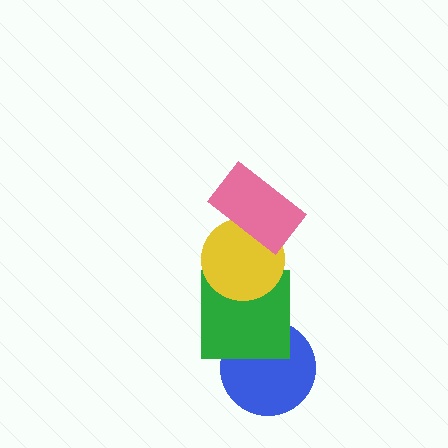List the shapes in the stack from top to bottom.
From top to bottom: the pink rectangle, the yellow circle, the green square, the blue circle.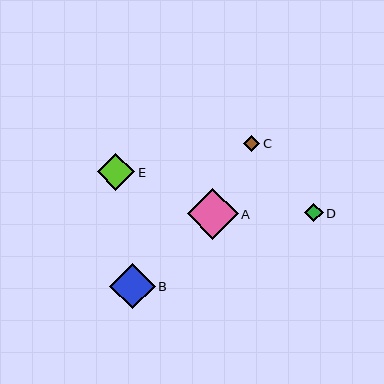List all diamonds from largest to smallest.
From largest to smallest: A, B, E, D, C.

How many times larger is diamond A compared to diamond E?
Diamond A is approximately 1.4 times the size of diamond E.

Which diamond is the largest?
Diamond A is the largest with a size of approximately 51 pixels.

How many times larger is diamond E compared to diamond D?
Diamond E is approximately 2.0 times the size of diamond D.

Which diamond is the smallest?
Diamond C is the smallest with a size of approximately 16 pixels.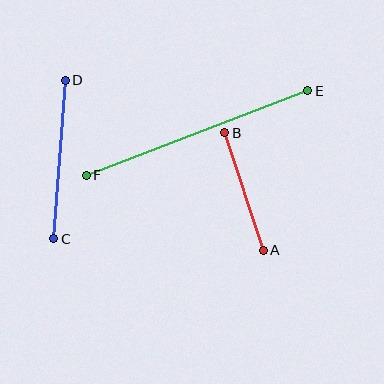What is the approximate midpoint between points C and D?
The midpoint is at approximately (60, 159) pixels.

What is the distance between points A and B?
The distance is approximately 124 pixels.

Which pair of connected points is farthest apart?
Points E and F are farthest apart.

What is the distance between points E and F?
The distance is approximately 237 pixels.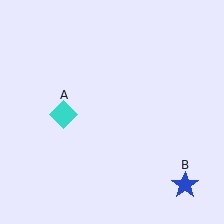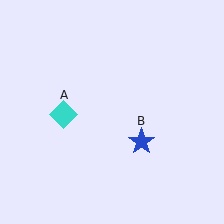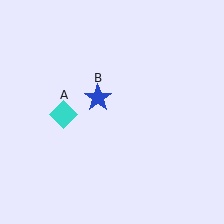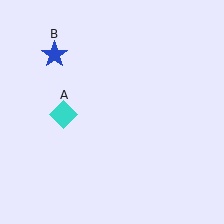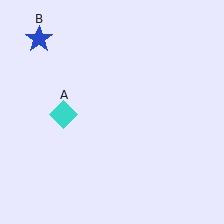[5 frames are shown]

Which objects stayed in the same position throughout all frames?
Cyan diamond (object A) remained stationary.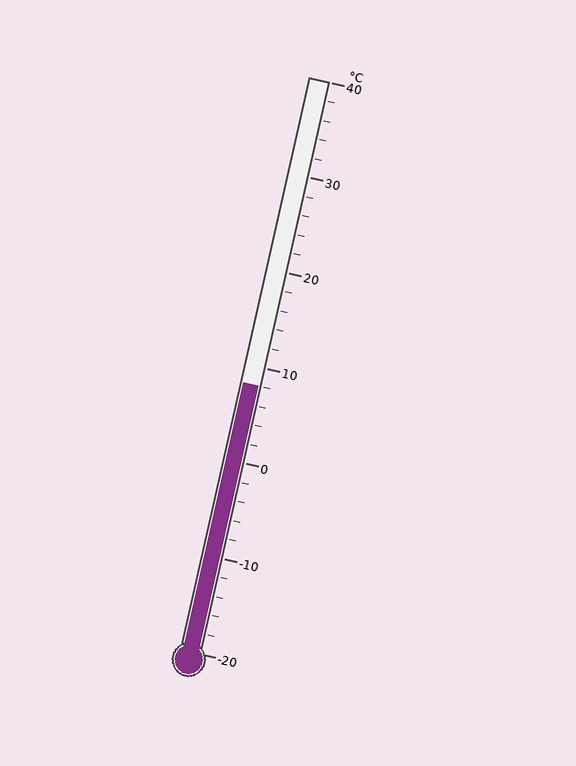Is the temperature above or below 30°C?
The temperature is below 30°C.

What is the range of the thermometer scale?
The thermometer scale ranges from -20°C to 40°C.